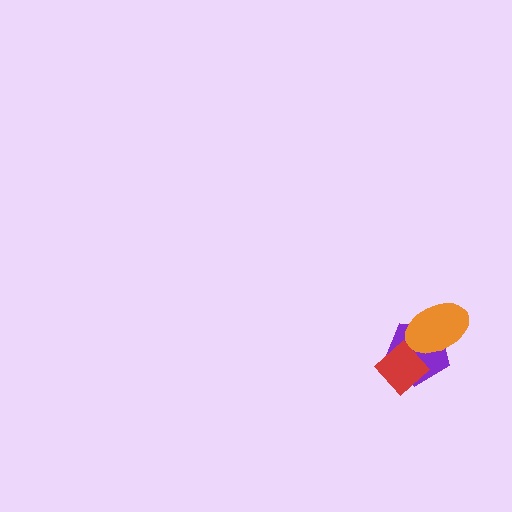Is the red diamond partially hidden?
No, no other shape covers it.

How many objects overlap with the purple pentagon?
2 objects overlap with the purple pentagon.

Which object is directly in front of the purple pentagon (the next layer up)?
The orange ellipse is directly in front of the purple pentagon.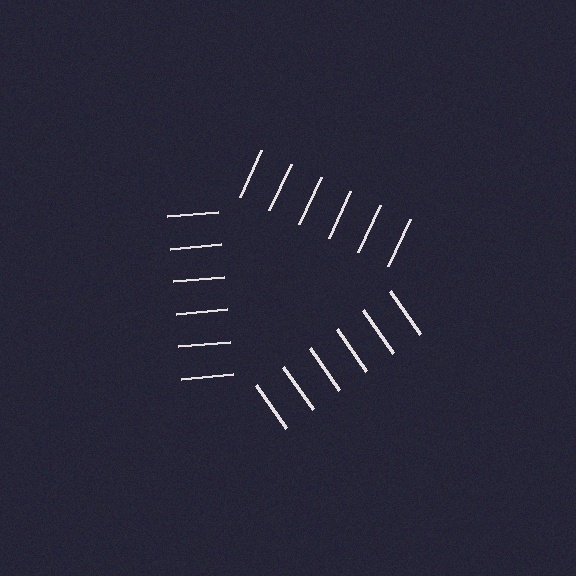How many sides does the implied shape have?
3 sides — the line-ends trace a triangle.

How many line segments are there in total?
18 — 6 along each of the 3 edges.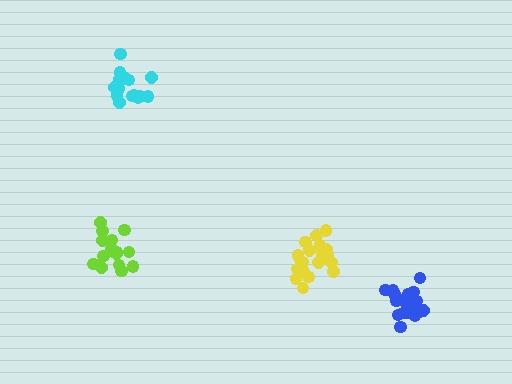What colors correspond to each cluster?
The clusters are colored: yellow, lime, cyan, blue.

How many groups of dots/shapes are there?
There are 4 groups.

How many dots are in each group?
Group 1: 20 dots, Group 2: 16 dots, Group 3: 15 dots, Group 4: 19 dots (70 total).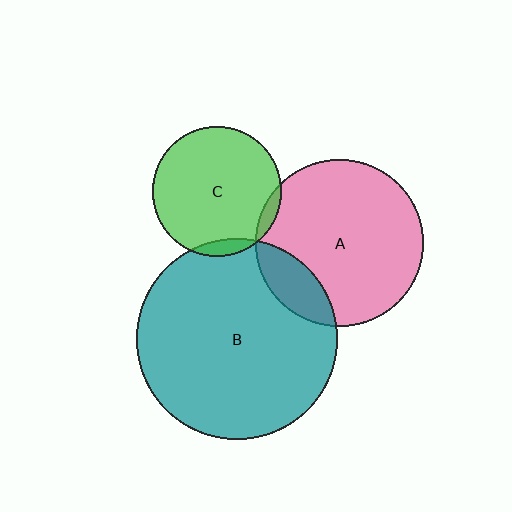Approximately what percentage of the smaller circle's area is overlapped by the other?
Approximately 15%.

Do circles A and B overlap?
Yes.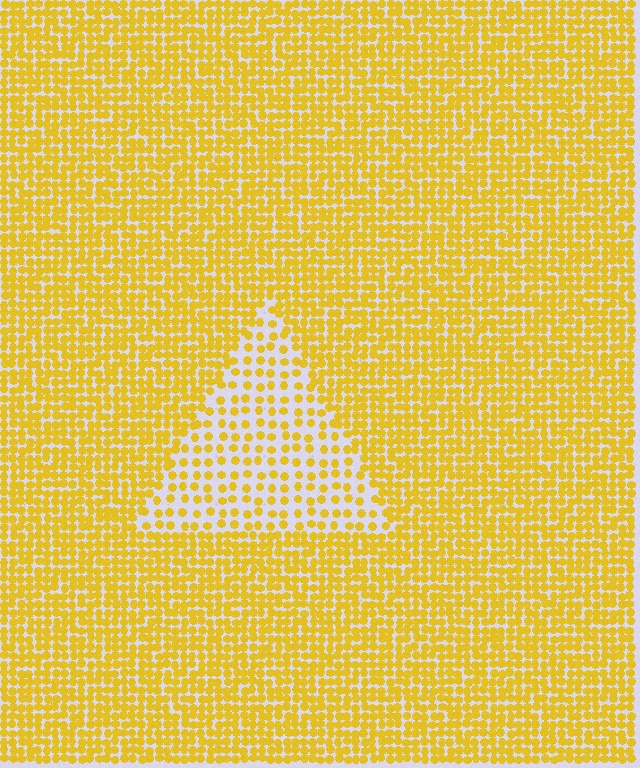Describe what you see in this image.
The image contains small yellow elements arranged at two different densities. A triangle-shaped region is visible where the elements are less densely packed than the surrounding area.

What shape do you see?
I see a triangle.